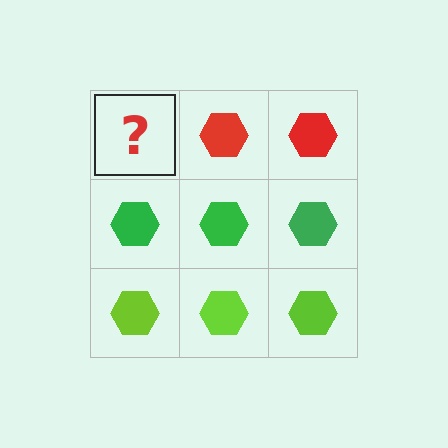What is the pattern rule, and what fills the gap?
The rule is that each row has a consistent color. The gap should be filled with a red hexagon.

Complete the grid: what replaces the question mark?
The question mark should be replaced with a red hexagon.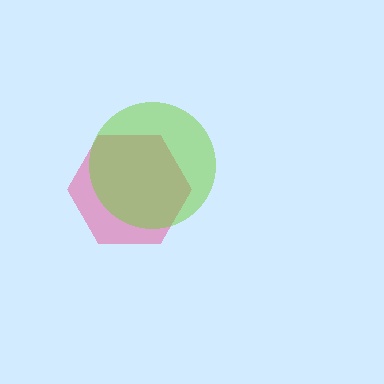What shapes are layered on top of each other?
The layered shapes are: a pink hexagon, a lime circle.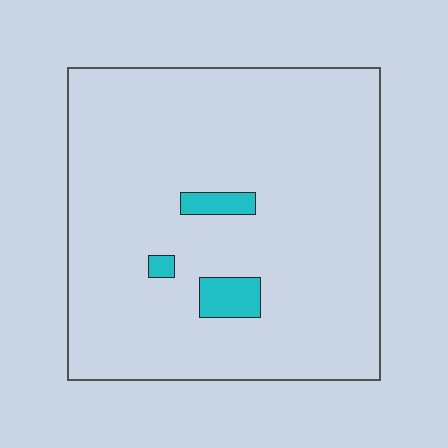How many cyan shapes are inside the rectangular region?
3.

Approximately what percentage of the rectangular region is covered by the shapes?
Approximately 5%.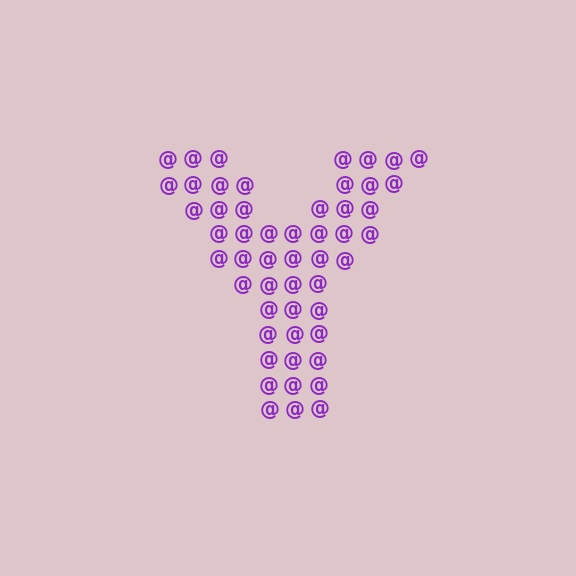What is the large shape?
The large shape is the letter Y.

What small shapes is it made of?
It is made of small at signs.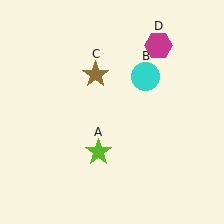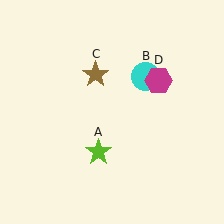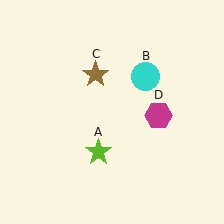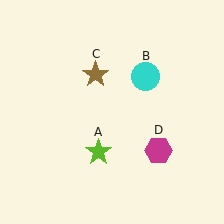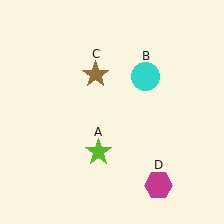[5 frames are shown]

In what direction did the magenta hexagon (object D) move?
The magenta hexagon (object D) moved down.